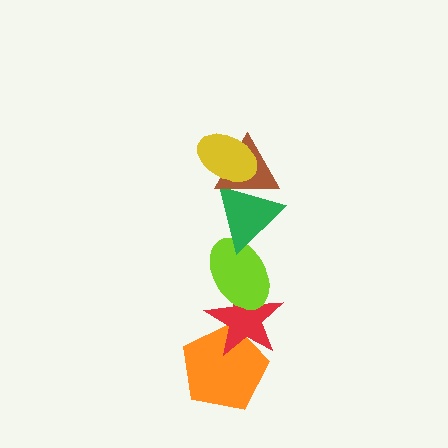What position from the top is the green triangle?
The green triangle is 3rd from the top.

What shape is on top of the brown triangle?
The yellow ellipse is on top of the brown triangle.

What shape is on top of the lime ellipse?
The green triangle is on top of the lime ellipse.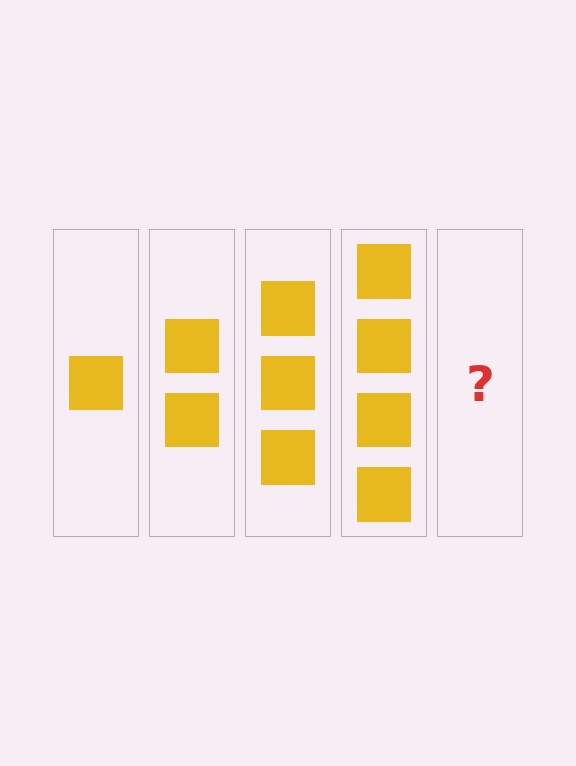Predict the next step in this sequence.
The next step is 5 squares.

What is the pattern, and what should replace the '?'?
The pattern is that each step adds one more square. The '?' should be 5 squares.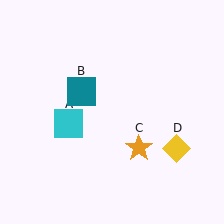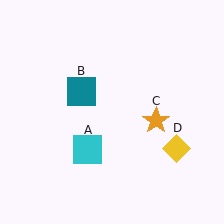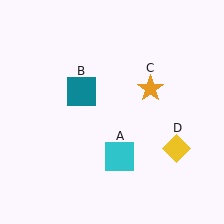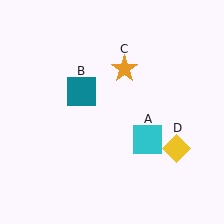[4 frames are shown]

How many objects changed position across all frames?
2 objects changed position: cyan square (object A), orange star (object C).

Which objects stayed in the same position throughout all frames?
Teal square (object B) and yellow diamond (object D) remained stationary.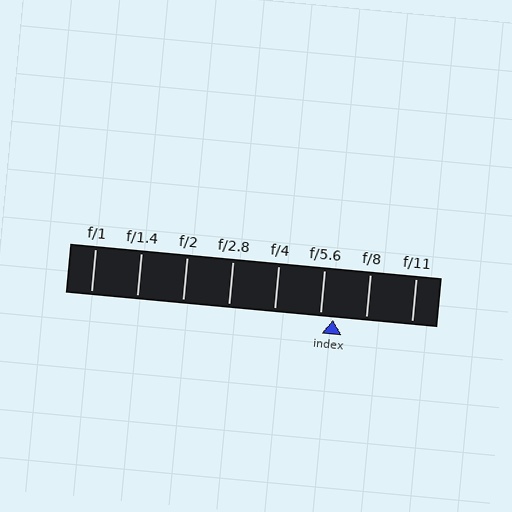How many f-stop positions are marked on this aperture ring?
There are 8 f-stop positions marked.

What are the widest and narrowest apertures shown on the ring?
The widest aperture shown is f/1 and the narrowest is f/11.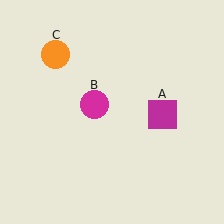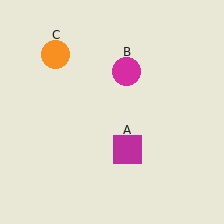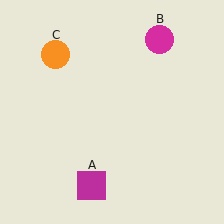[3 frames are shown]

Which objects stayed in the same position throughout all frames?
Orange circle (object C) remained stationary.